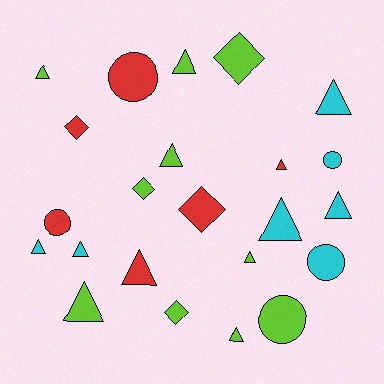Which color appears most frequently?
Lime, with 10 objects.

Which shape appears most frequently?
Triangle, with 13 objects.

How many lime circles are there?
There is 1 lime circle.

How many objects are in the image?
There are 23 objects.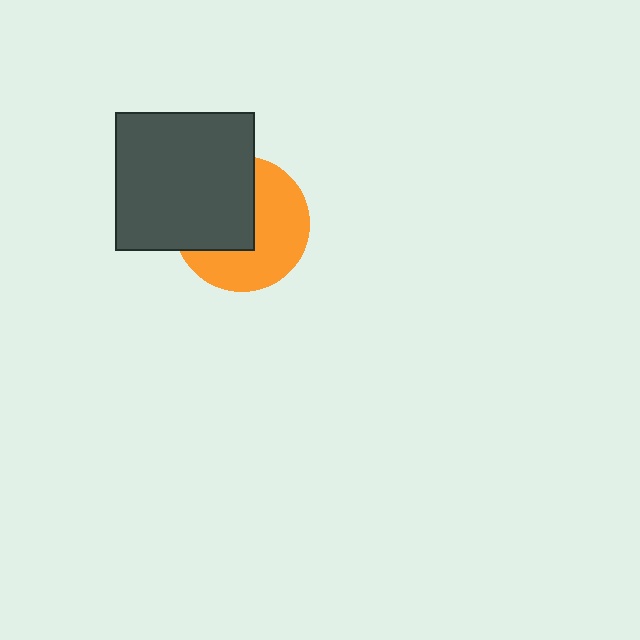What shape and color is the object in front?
The object in front is a dark gray square.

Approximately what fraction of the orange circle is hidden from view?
Roughly 46% of the orange circle is hidden behind the dark gray square.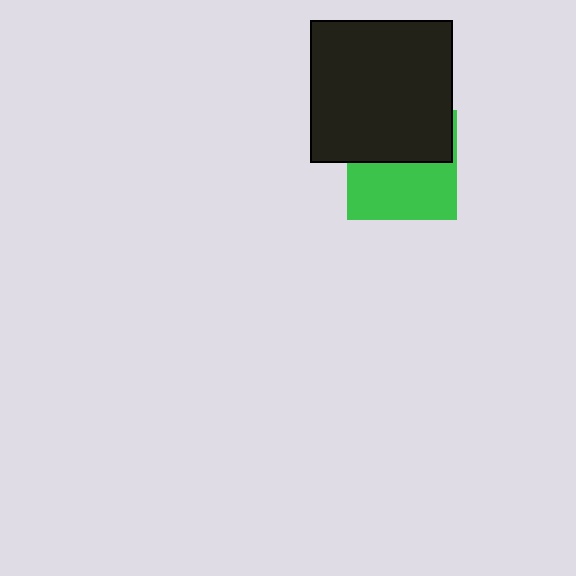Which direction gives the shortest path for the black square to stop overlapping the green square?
Moving up gives the shortest separation.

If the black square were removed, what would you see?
You would see the complete green square.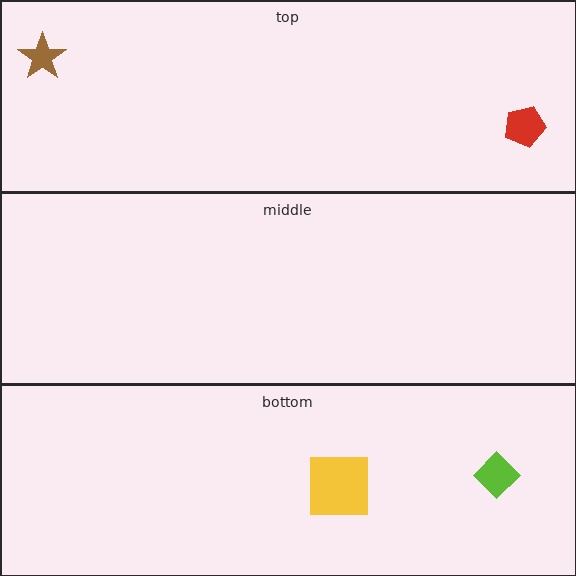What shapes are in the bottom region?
The lime diamond, the yellow square.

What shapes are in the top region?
The red pentagon, the brown star.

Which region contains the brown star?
The top region.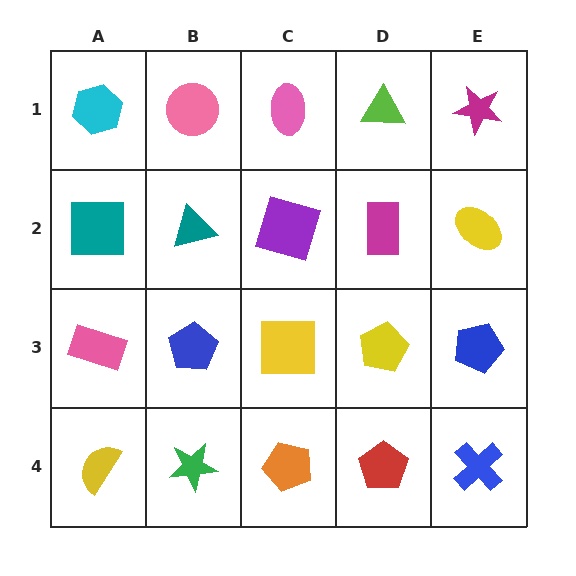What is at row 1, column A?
A cyan hexagon.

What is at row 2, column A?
A teal square.